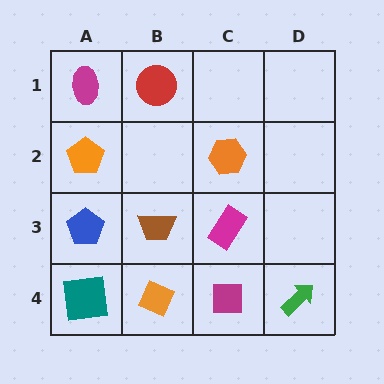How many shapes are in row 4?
4 shapes.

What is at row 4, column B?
An orange diamond.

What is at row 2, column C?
An orange hexagon.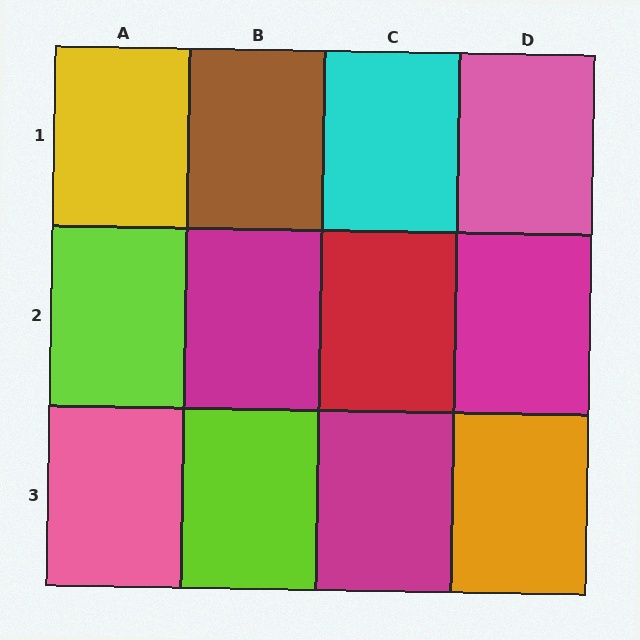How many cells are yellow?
1 cell is yellow.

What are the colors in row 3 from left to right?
Pink, lime, magenta, orange.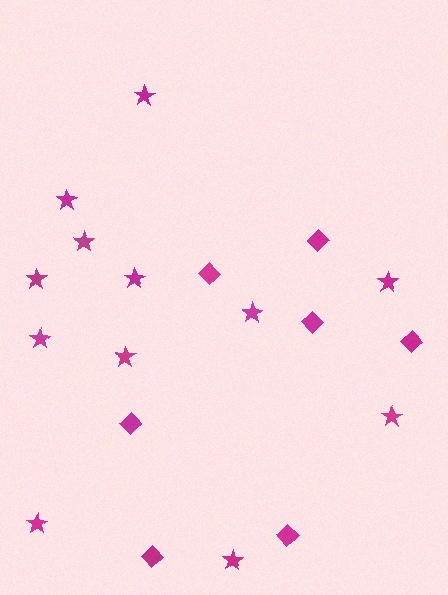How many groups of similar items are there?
There are 2 groups: one group of diamonds (7) and one group of stars (12).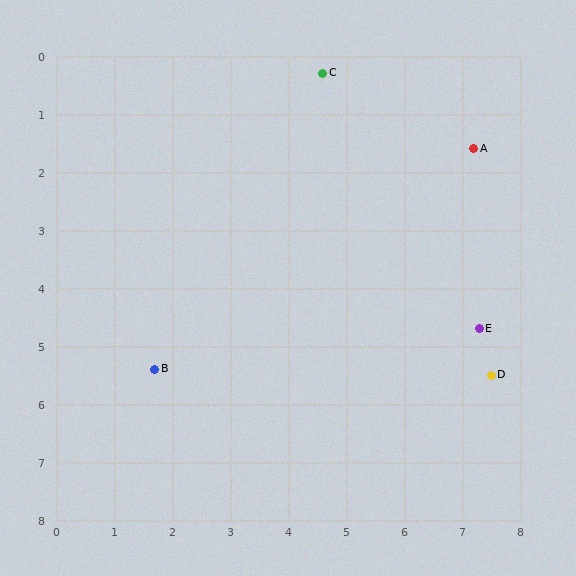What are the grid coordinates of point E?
Point E is at approximately (7.3, 4.7).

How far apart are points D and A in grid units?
Points D and A are about 3.9 grid units apart.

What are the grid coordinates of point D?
Point D is at approximately (7.5, 5.5).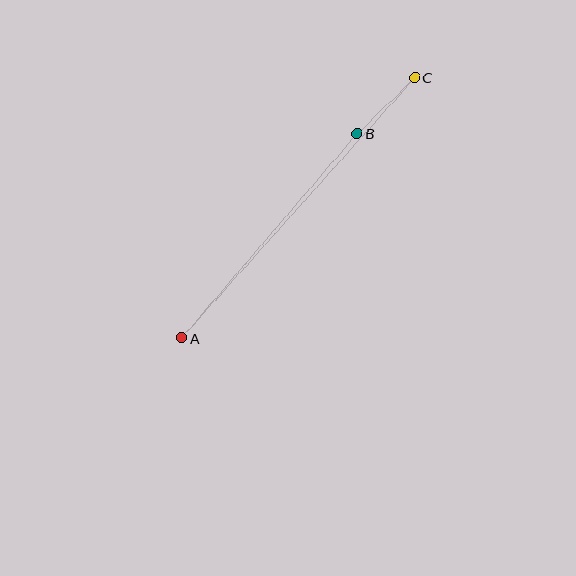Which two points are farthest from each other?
Points A and C are farthest from each other.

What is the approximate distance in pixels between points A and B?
The distance between A and B is approximately 269 pixels.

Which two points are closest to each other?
Points B and C are closest to each other.